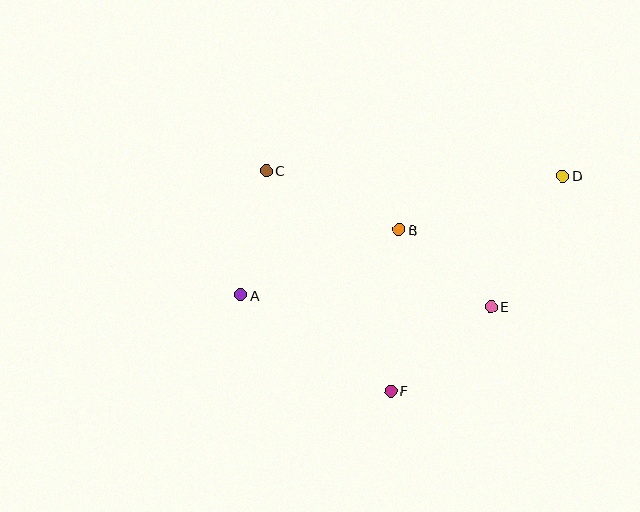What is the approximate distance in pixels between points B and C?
The distance between B and C is approximately 145 pixels.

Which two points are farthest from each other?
Points A and D are farthest from each other.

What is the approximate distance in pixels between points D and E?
The distance between D and E is approximately 149 pixels.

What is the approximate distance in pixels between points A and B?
The distance between A and B is approximately 171 pixels.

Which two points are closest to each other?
Points B and E are closest to each other.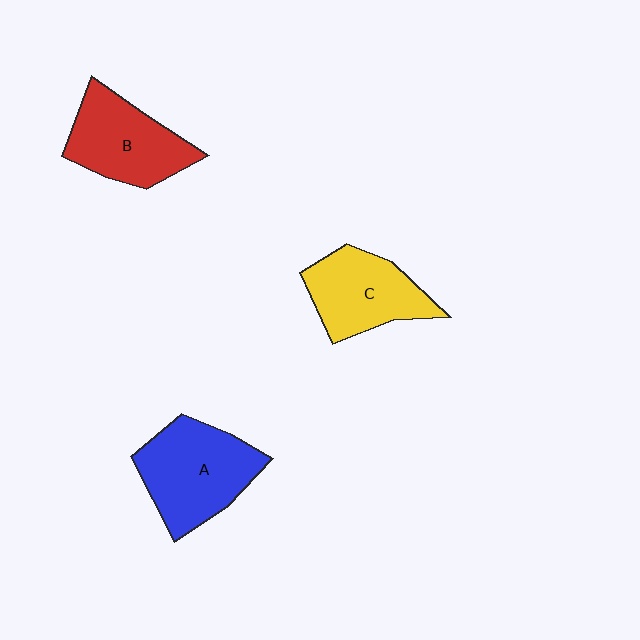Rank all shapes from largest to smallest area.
From largest to smallest: A (blue), B (red), C (yellow).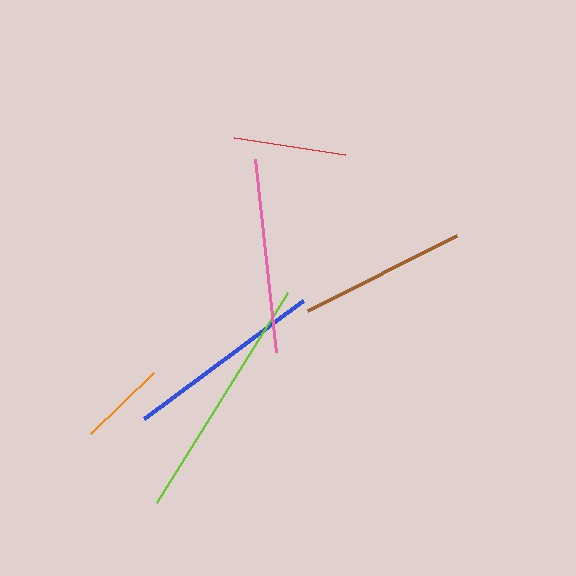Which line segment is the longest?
The lime line is the longest at approximately 247 pixels.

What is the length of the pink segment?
The pink segment is approximately 194 pixels long.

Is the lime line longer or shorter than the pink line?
The lime line is longer than the pink line.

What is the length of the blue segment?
The blue segment is approximately 198 pixels long.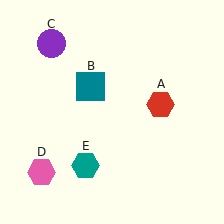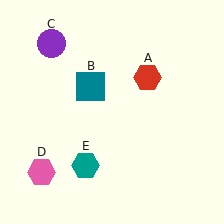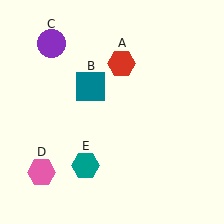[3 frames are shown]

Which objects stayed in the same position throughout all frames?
Teal square (object B) and purple circle (object C) and pink hexagon (object D) and teal hexagon (object E) remained stationary.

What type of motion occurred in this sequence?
The red hexagon (object A) rotated counterclockwise around the center of the scene.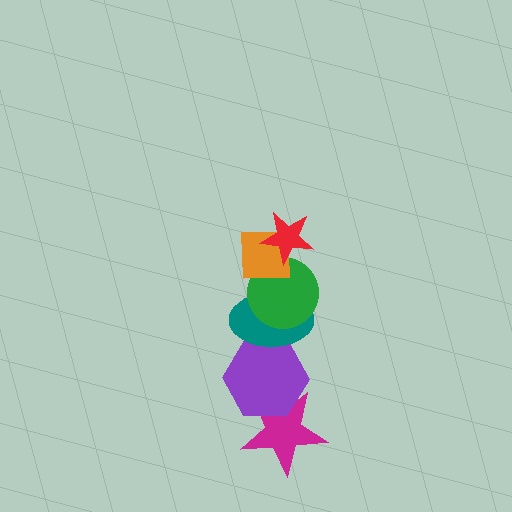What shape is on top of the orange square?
The red star is on top of the orange square.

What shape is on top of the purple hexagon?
The teal ellipse is on top of the purple hexagon.